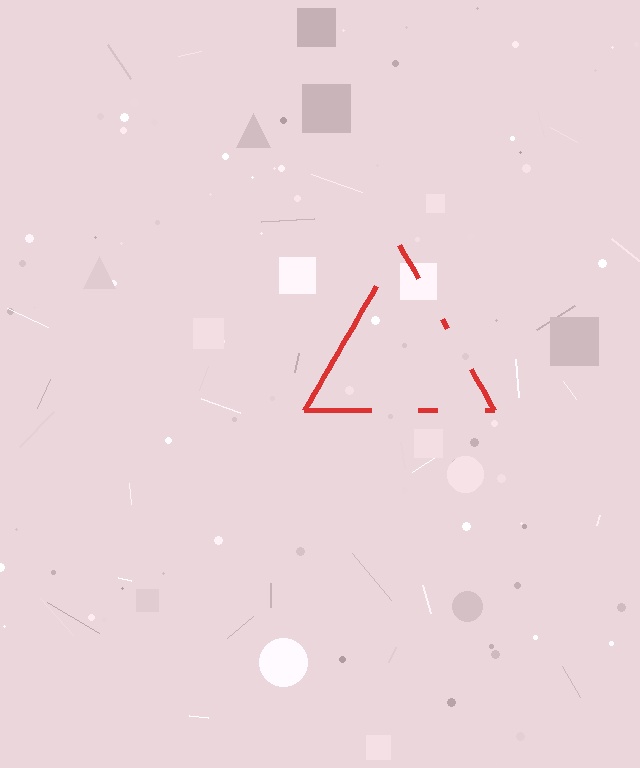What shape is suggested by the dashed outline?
The dashed outline suggests a triangle.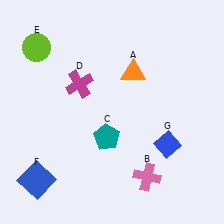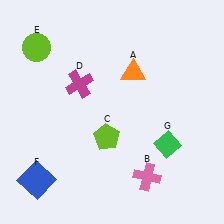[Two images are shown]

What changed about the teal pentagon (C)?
In Image 1, C is teal. In Image 2, it changed to lime.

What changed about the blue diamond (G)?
In Image 1, G is blue. In Image 2, it changed to green.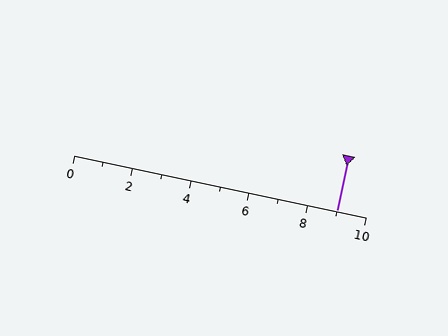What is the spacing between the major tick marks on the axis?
The major ticks are spaced 2 apart.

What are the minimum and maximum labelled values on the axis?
The axis runs from 0 to 10.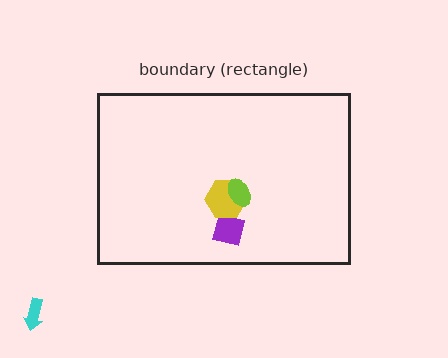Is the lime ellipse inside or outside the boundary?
Inside.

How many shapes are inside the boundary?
3 inside, 1 outside.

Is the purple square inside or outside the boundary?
Inside.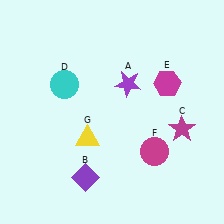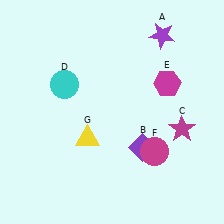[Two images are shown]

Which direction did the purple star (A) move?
The purple star (A) moved up.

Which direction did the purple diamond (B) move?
The purple diamond (B) moved right.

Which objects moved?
The objects that moved are: the purple star (A), the purple diamond (B).